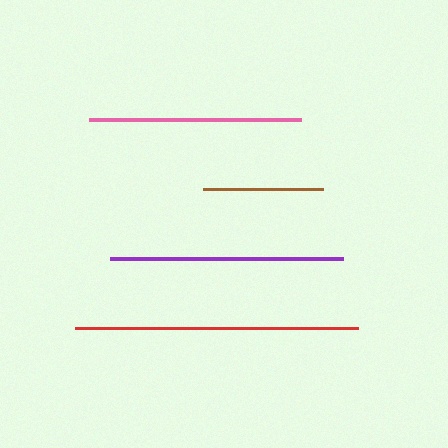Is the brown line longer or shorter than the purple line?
The purple line is longer than the brown line.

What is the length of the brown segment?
The brown segment is approximately 120 pixels long.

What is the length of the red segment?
The red segment is approximately 283 pixels long.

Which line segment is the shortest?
The brown line is the shortest at approximately 120 pixels.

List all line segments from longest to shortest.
From longest to shortest: red, purple, pink, brown.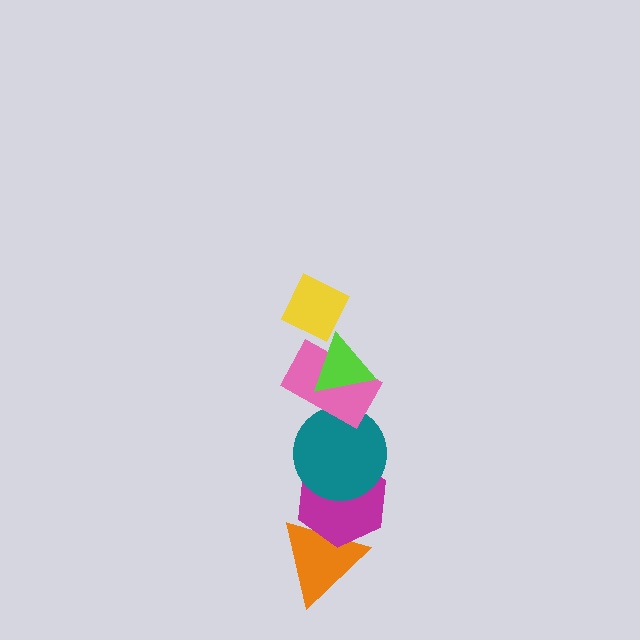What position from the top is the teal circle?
The teal circle is 4th from the top.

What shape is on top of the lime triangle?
The yellow diamond is on top of the lime triangle.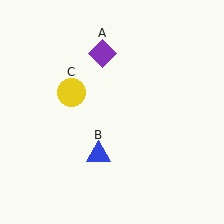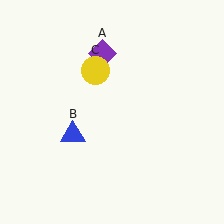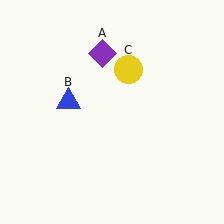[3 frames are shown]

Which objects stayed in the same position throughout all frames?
Purple diamond (object A) remained stationary.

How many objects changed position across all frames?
2 objects changed position: blue triangle (object B), yellow circle (object C).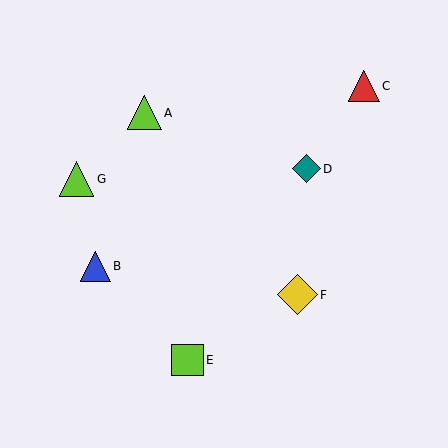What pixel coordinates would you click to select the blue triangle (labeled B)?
Click at (96, 266) to select the blue triangle B.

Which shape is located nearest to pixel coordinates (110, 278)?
The blue triangle (labeled B) at (96, 266) is nearest to that location.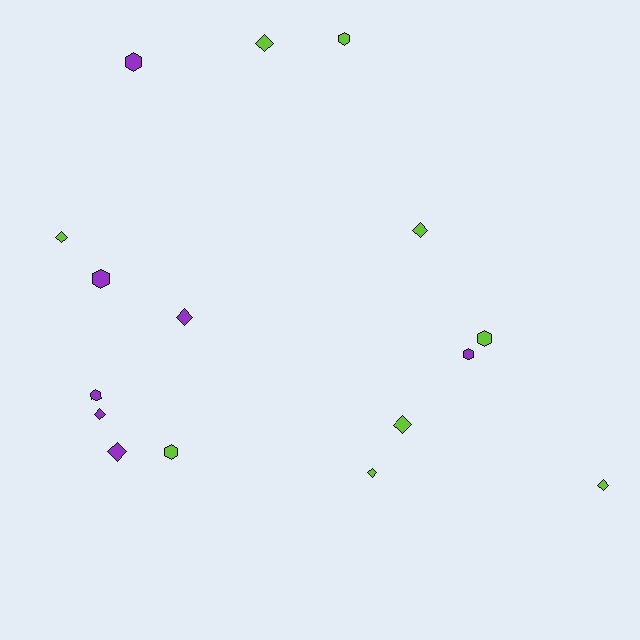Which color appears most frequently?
Lime, with 9 objects.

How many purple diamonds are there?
There are 3 purple diamonds.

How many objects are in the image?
There are 16 objects.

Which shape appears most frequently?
Diamond, with 9 objects.